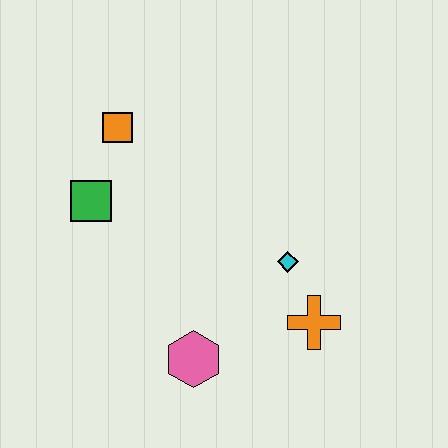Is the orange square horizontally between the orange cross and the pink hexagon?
No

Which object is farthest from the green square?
The orange cross is farthest from the green square.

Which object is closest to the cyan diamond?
The orange cross is closest to the cyan diamond.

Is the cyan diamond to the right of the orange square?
Yes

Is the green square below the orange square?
Yes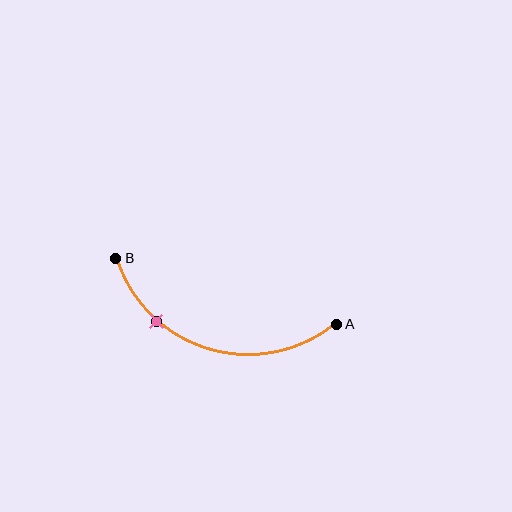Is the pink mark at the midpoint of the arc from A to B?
No. The pink mark lies on the arc but is closer to endpoint B. The arc midpoint would be at the point on the curve equidistant along the arc from both A and B.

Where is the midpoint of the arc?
The arc midpoint is the point on the curve farthest from the straight line joining A and B. It sits below that line.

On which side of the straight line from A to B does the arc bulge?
The arc bulges below the straight line connecting A and B.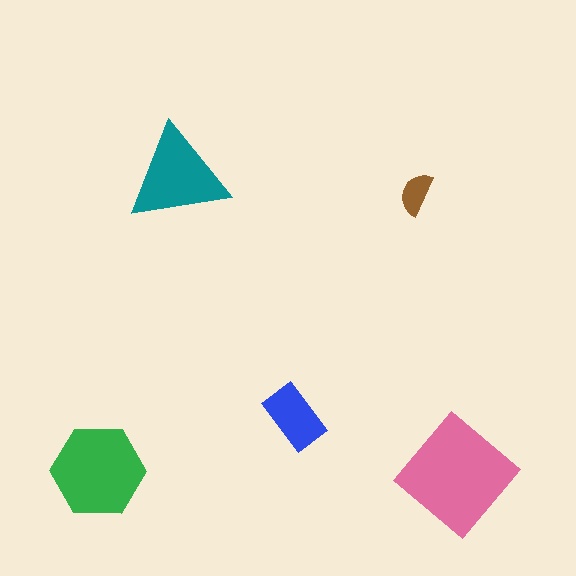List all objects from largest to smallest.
The pink diamond, the green hexagon, the teal triangle, the blue rectangle, the brown semicircle.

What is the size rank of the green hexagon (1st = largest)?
2nd.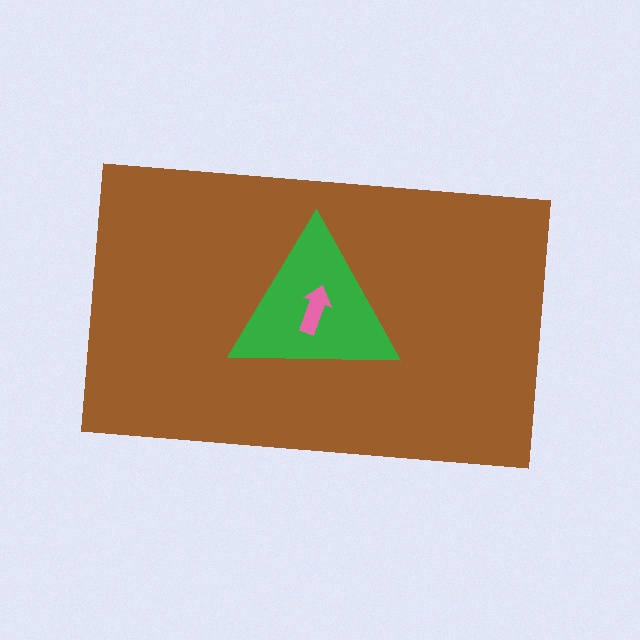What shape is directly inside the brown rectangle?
The green triangle.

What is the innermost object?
The pink arrow.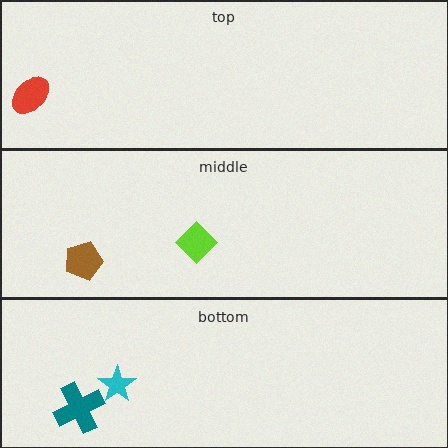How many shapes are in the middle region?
2.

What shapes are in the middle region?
The lime diamond, the brown pentagon.